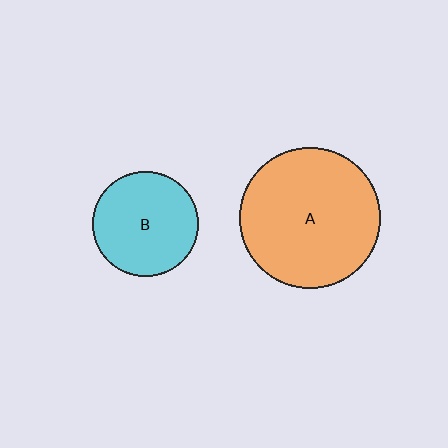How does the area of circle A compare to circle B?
Approximately 1.8 times.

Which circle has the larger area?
Circle A (orange).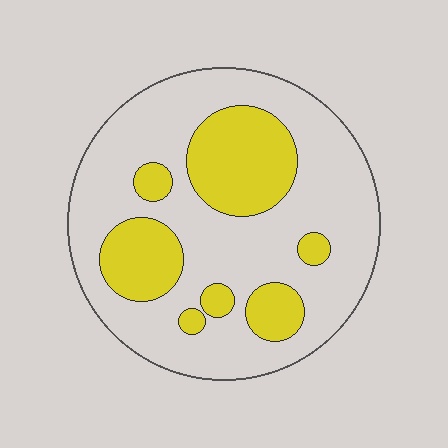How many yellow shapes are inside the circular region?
7.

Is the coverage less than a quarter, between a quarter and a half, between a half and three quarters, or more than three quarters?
Between a quarter and a half.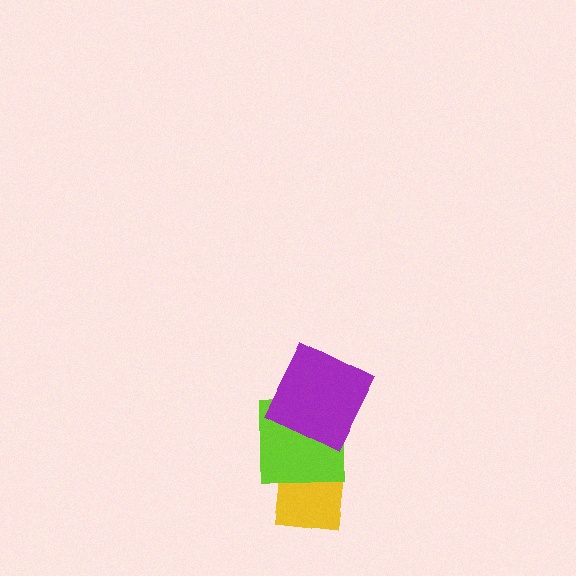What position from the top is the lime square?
The lime square is 2nd from the top.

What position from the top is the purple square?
The purple square is 1st from the top.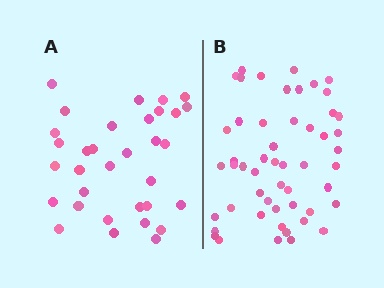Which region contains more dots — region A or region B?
Region B (the right region) has more dots.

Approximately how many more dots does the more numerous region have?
Region B has approximately 20 more dots than region A.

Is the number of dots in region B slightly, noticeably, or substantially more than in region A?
Region B has substantially more. The ratio is roughly 1.6 to 1.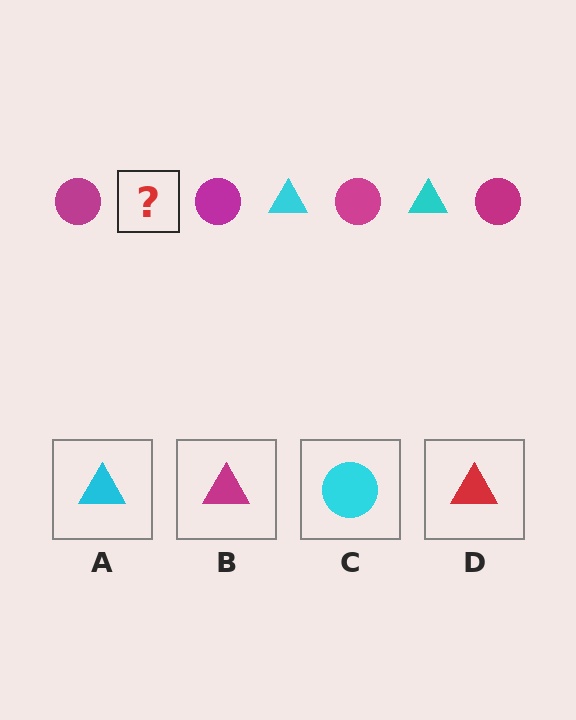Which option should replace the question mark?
Option A.